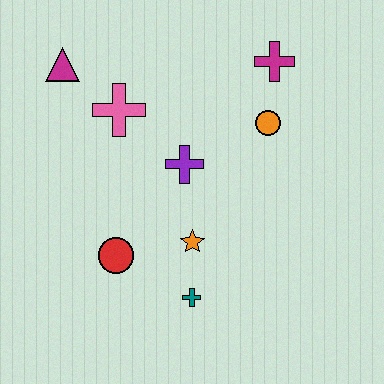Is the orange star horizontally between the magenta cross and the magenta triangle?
Yes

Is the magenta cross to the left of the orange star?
No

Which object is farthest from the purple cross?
The magenta triangle is farthest from the purple cross.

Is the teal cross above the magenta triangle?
No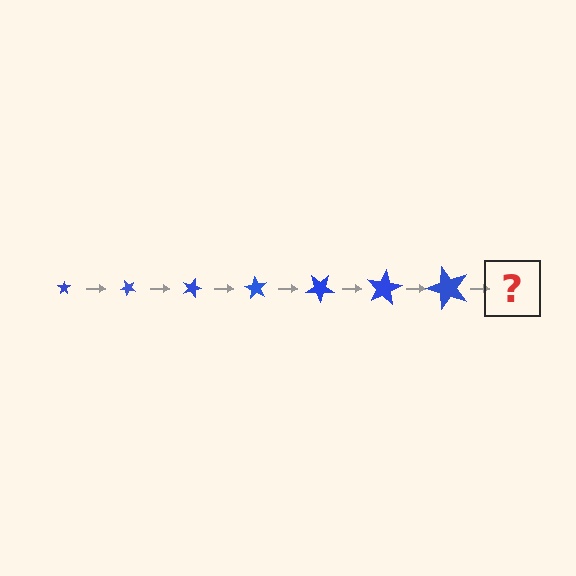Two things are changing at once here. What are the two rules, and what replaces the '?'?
The two rules are that the star grows larger each step and it rotates 45 degrees each step. The '?' should be a star, larger than the previous one and rotated 315 degrees from the start.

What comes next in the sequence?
The next element should be a star, larger than the previous one and rotated 315 degrees from the start.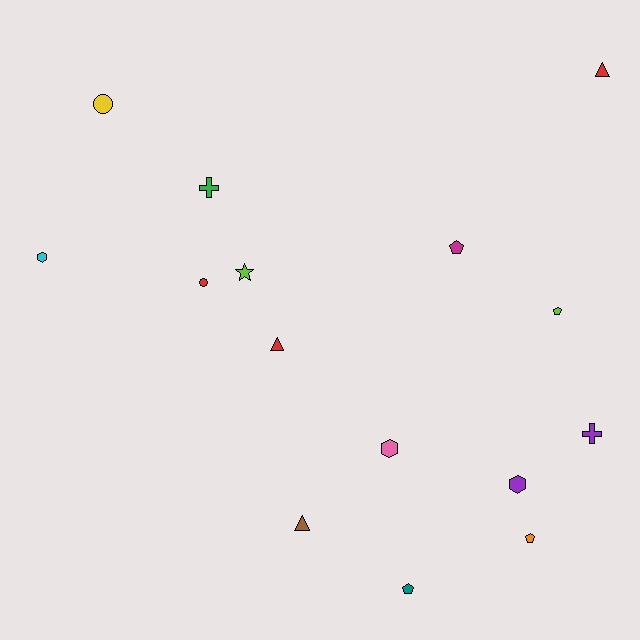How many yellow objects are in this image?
There is 1 yellow object.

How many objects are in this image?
There are 15 objects.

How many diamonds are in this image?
There are no diamonds.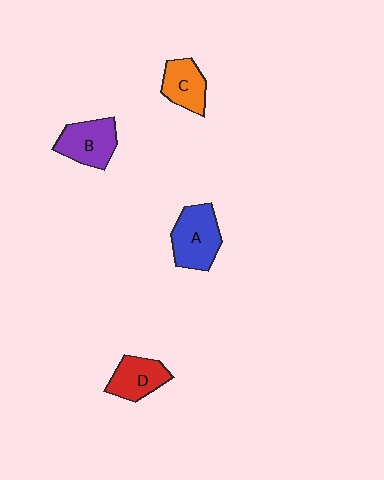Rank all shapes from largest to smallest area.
From largest to smallest: A (blue), B (purple), D (red), C (orange).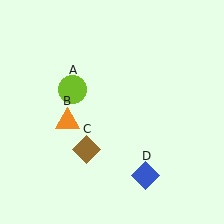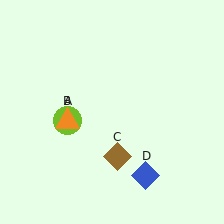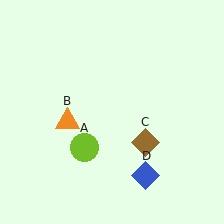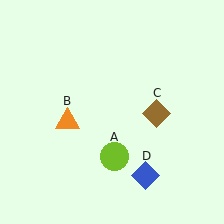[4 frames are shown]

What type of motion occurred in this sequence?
The lime circle (object A), brown diamond (object C) rotated counterclockwise around the center of the scene.